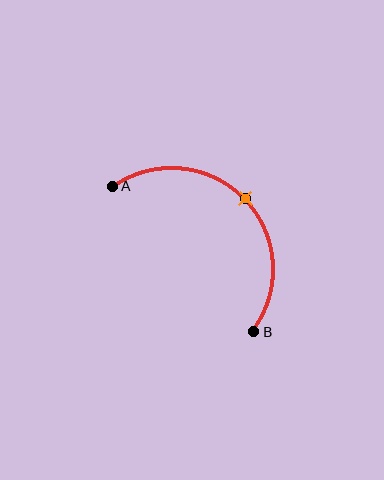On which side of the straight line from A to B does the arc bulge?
The arc bulges above and to the right of the straight line connecting A and B.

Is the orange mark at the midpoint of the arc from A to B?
Yes. The orange mark lies on the arc at equal arc-length from both A and B — it is the arc midpoint.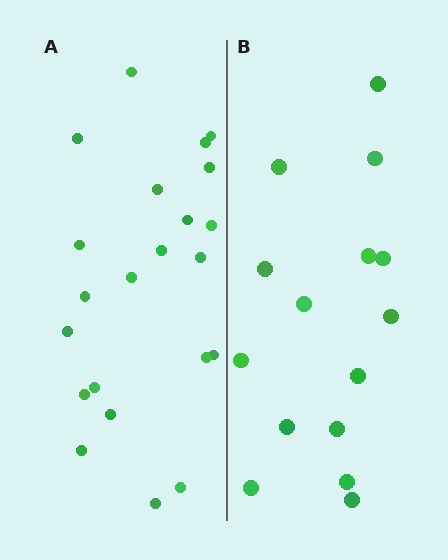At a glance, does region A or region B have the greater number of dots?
Region A (the left region) has more dots.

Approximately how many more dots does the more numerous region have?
Region A has roughly 8 or so more dots than region B.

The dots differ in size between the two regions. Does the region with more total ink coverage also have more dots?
No. Region B has more total ink coverage because its dots are larger, but region A actually contains more individual dots. Total area can be misleading — the number of items is what matters here.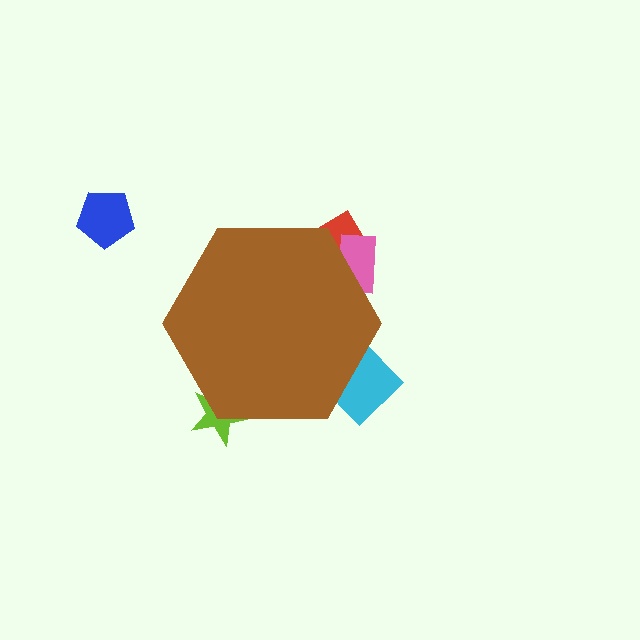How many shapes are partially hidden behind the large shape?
4 shapes are partially hidden.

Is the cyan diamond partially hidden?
Yes, the cyan diamond is partially hidden behind the brown hexagon.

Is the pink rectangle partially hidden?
Yes, the pink rectangle is partially hidden behind the brown hexagon.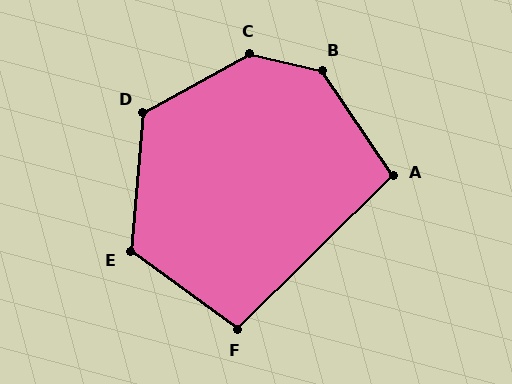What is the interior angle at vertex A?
Approximately 101 degrees (obtuse).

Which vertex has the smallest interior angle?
F, at approximately 99 degrees.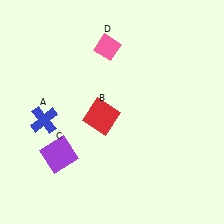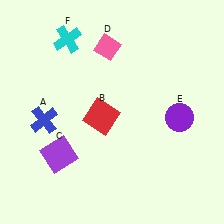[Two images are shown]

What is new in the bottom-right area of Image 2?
A purple circle (E) was added in the bottom-right area of Image 2.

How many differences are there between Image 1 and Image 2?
There are 2 differences between the two images.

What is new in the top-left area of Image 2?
A cyan cross (F) was added in the top-left area of Image 2.